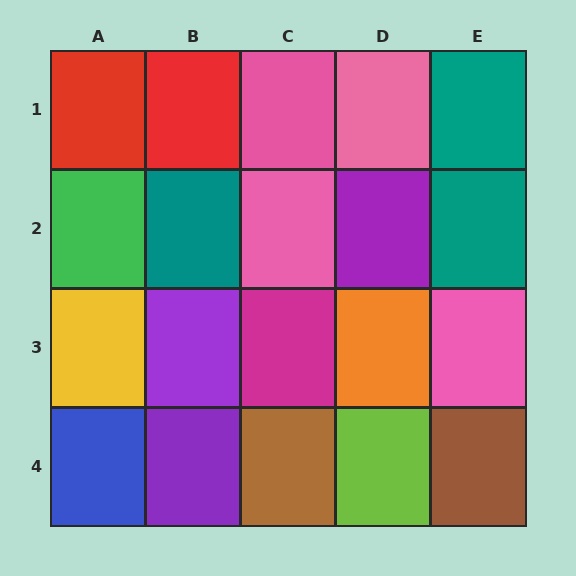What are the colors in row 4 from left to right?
Blue, purple, brown, lime, brown.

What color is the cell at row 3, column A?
Yellow.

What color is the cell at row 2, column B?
Teal.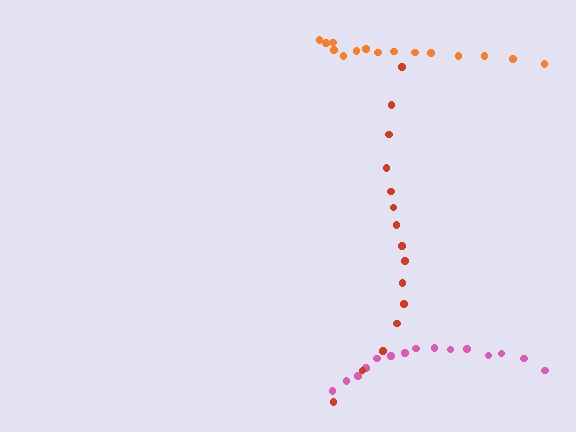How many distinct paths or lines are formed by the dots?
There are 3 distinct paths.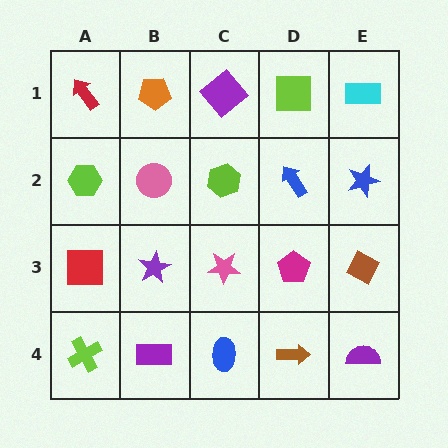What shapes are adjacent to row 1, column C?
A lime hexagon (row 2, column C), an orange pentagon (row 1, column B), a lime square (row 1, column D).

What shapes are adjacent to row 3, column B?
A pink circle (row 2, column B), a purple rectangle (row 4, column B), a red square (row 3, column A), a pink star (row 3, column C).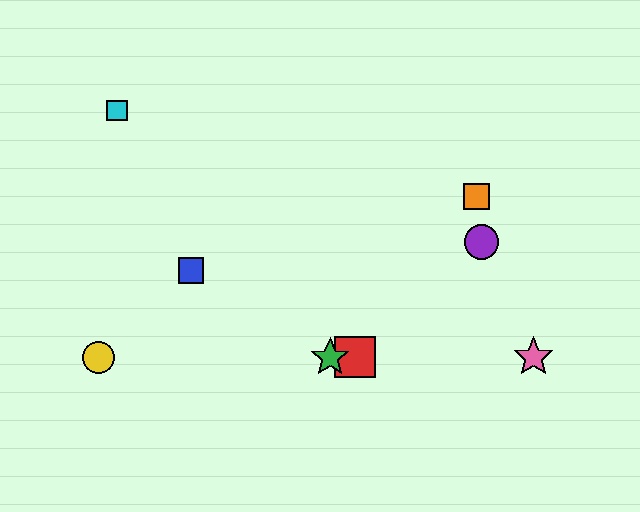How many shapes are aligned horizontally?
4 shapes (the red square, the green star, the yellow circle, the pink star) are aligned horizontally.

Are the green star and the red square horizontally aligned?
Yes, both are at y≈357.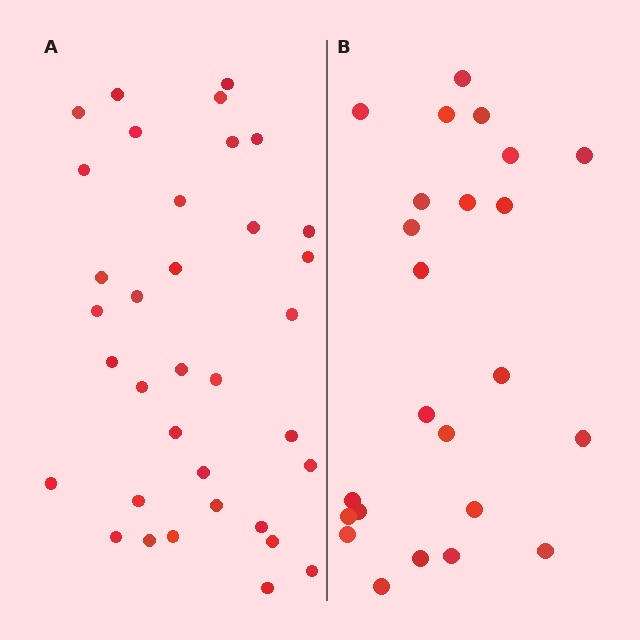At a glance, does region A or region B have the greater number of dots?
Region A (the left region) has more dots.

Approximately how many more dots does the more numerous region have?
Region A has roughly 12 or so more dots than region B.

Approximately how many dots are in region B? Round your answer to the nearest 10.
About 20 dots. (The exact count is 24, which rounds to 20.)